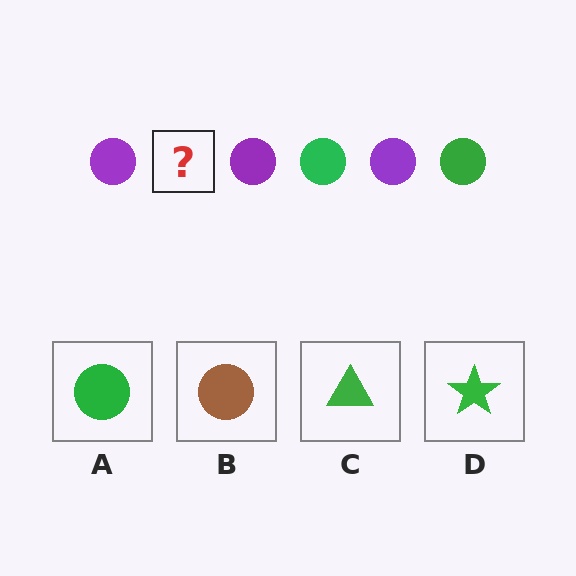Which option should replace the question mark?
Option A.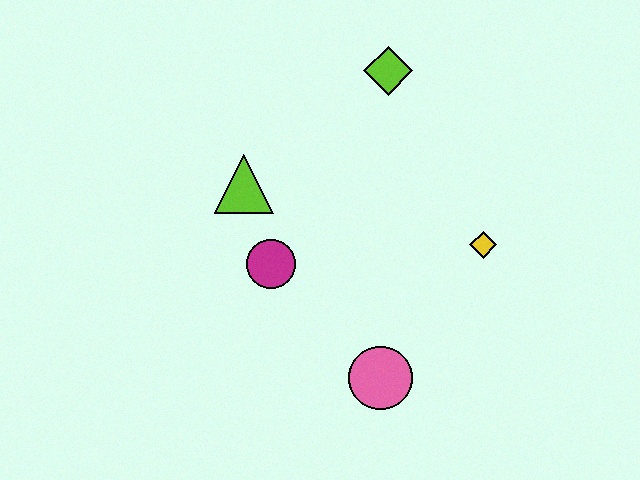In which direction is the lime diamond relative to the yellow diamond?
The lime diamond is above the yellow diamond.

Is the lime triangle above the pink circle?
Yes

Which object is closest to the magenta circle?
The lime triangle is closest to the magenta circle.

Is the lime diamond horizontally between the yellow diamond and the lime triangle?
Yes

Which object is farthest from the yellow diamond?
The lime triangle is farthest from the yellow diamond.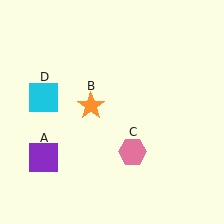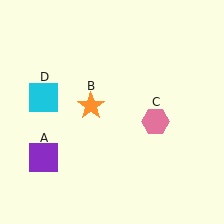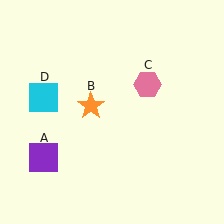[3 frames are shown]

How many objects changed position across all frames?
1 object changed position: pink hexagon (object C).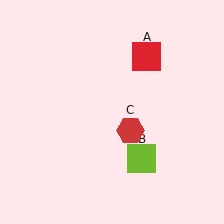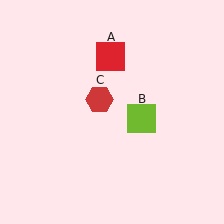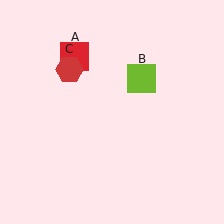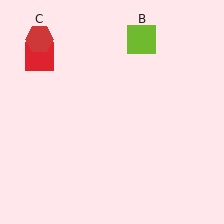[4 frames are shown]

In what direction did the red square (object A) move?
The red square (object A) moved left.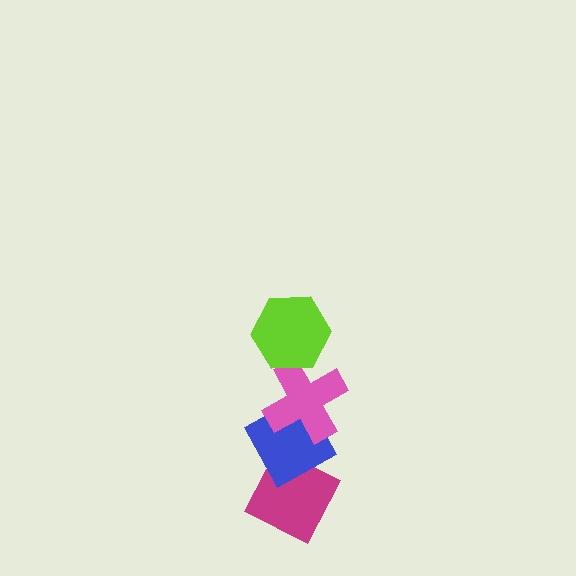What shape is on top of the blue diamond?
The pink cross is on top of the blue diamond.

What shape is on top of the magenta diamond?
The blue diamond is on top of the magenta diamond.